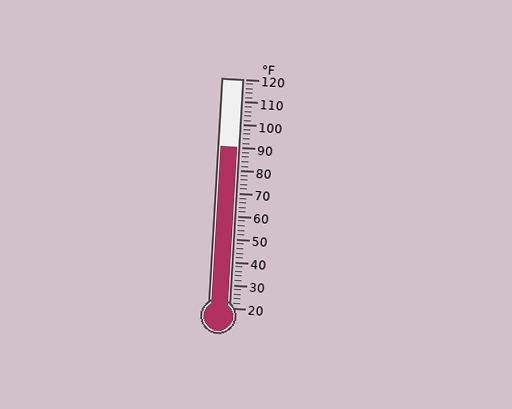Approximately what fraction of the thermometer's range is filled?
The thermometer is filled to approximately 70% of its range.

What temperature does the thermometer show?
The thermometer shows approximately 90°F.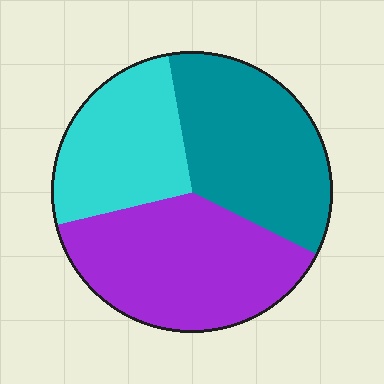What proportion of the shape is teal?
Teal takes up about one third (1/3) of the shape.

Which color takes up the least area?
Cyan, at roughly 25%.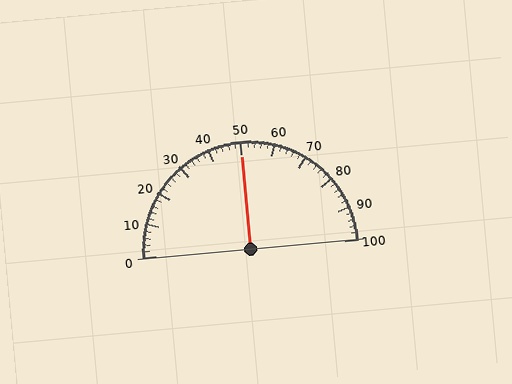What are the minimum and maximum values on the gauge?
The gauge ranges from 0 to 100.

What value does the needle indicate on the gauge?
The needle indicates approximately 50.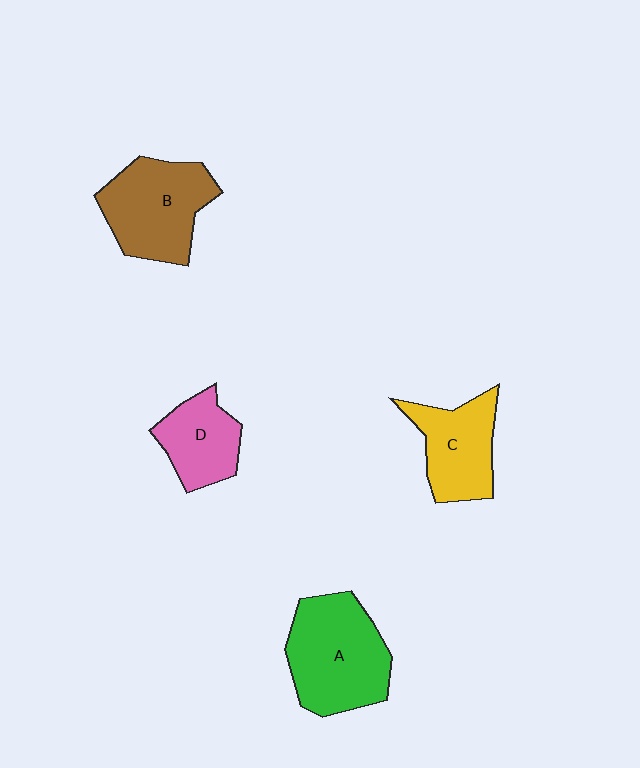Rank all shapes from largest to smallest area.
From largest to smallest: A (green), B (brown), C (yellow), D (pink).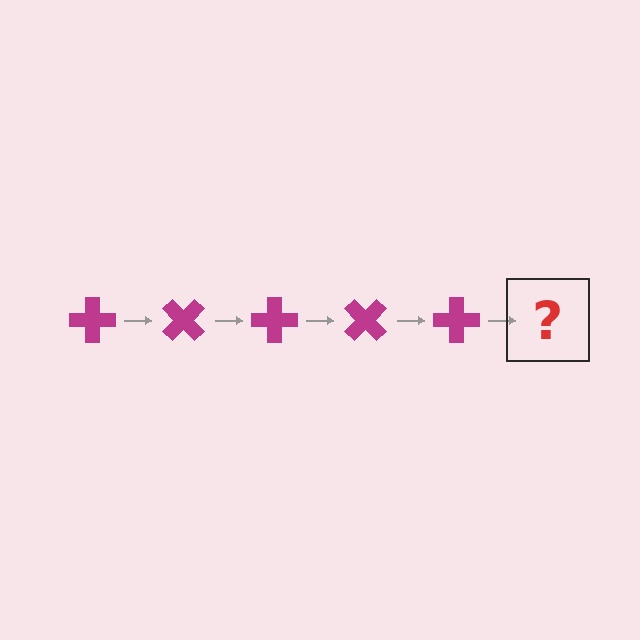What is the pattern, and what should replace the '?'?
The pattern is that the cross rotates 45 degrees each step. The '?' should be a magenta cross rotated 225 degrees.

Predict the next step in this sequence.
The next step is a magenta cross rotated 225 degrees.